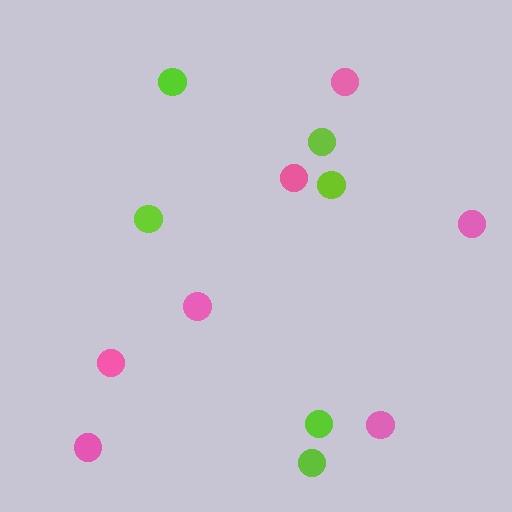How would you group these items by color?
There are 2 groups: one group of pink circles (7) and one group of lime circles (6).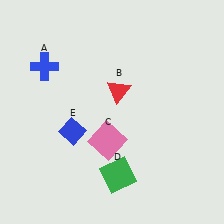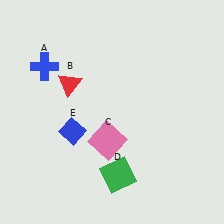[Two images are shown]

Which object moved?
The red triangle (B) moved left.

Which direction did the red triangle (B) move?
The red triangle (B) moved left.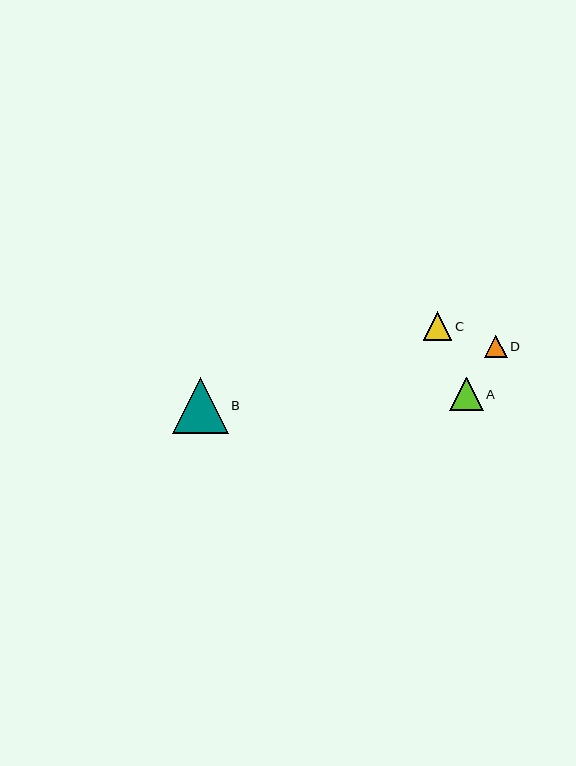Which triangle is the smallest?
Triangle D is the smallest with a size of approximately 22 pixels.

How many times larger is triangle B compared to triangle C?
Triangle B is approximately 2.0 times the size of triangle C.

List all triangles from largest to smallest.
From largest to smallest: B, A, C, D.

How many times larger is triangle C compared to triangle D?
Triangle C is approximately 1.3 times the size of triangle D.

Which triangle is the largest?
Triangle B is the largest with a size of approximately 56 pixels.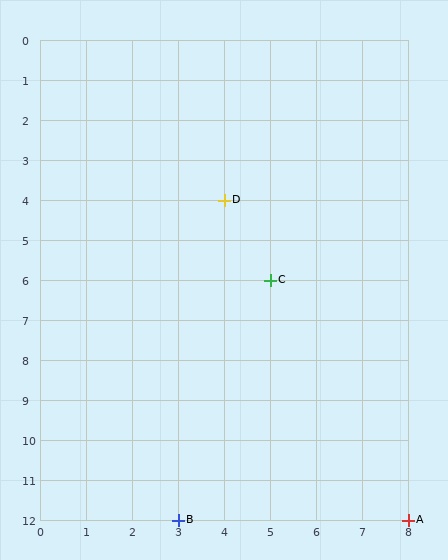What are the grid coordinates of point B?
Point B is at grid coordinates (3, 12).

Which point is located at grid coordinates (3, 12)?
Point B is at (3, 12).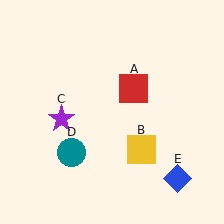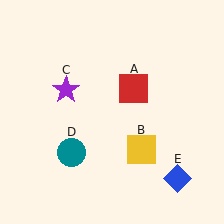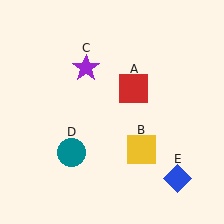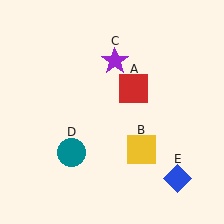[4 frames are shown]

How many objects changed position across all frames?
1 object changed position: purple star (object C).